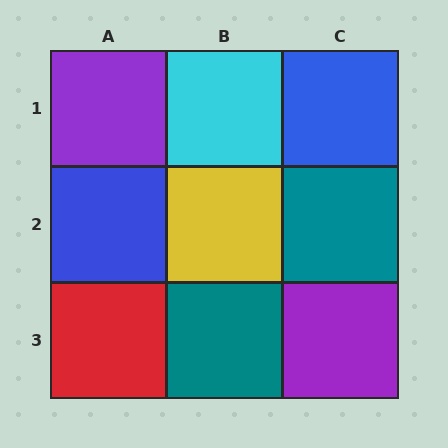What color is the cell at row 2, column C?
Teal.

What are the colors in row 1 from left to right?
Purple, cyan, blue.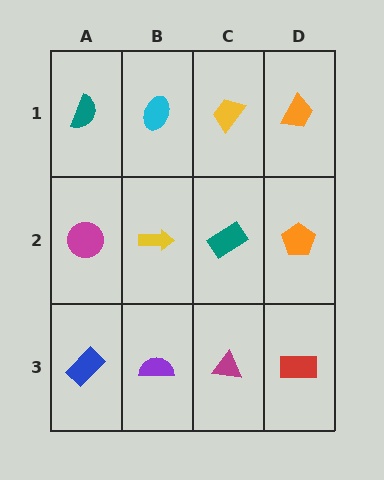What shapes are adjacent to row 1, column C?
A teal rectangle (row 2, column C), a cyan ellipse (row 1, column B), an orange trapezoid (row 1, column D).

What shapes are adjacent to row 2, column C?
A yellow trapezoid (row 1, column C), a magenta triangle (row 3, column C), a yellow arrow (row 2, column B), an orange pentagon (row 2, column D).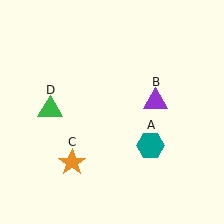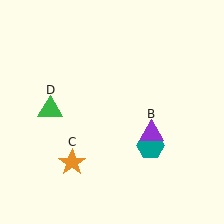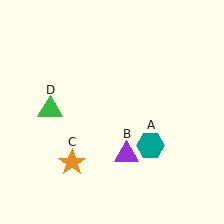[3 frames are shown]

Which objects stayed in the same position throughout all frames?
Teal hexagon (object A) and orange star (object C) and green triangle (object D) remained stationary.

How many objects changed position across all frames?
1 object changed position: purple triangle (object B).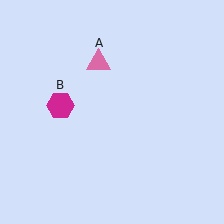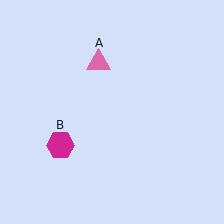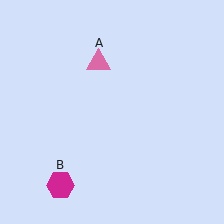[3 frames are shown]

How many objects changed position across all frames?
1 object changed position: magenta hexagon (object B).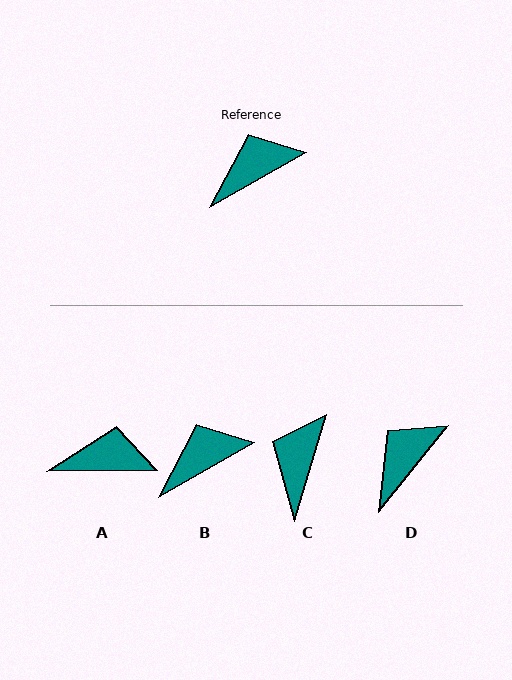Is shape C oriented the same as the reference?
No, it is off by about 43 degrees.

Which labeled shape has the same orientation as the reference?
B.